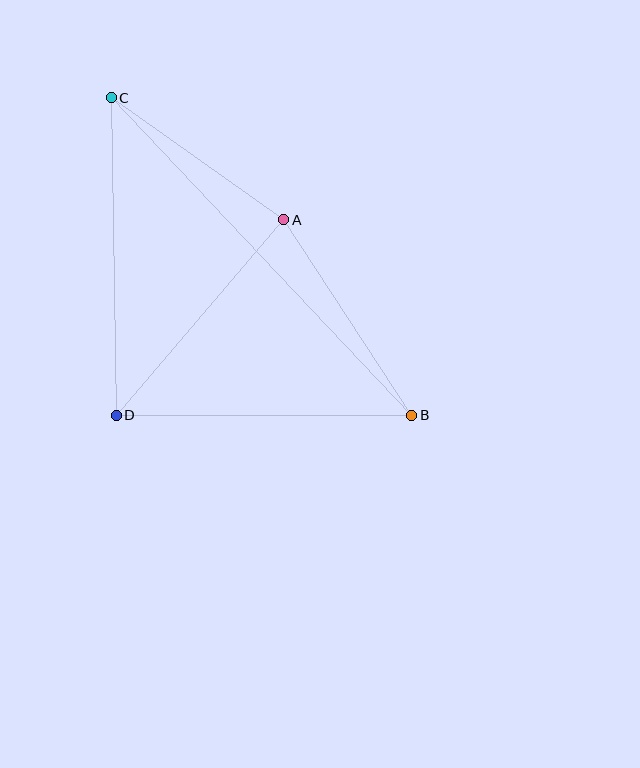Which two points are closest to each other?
Points A and C are closest to each other.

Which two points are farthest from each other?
Points B and C are farthest from each other.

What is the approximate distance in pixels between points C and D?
The distance between C and D is approximately 318 pixels.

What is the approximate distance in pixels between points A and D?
The distance between A and D is approximately 258 pixels.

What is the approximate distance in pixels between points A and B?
The distance between A and B is approximately 234 pixels.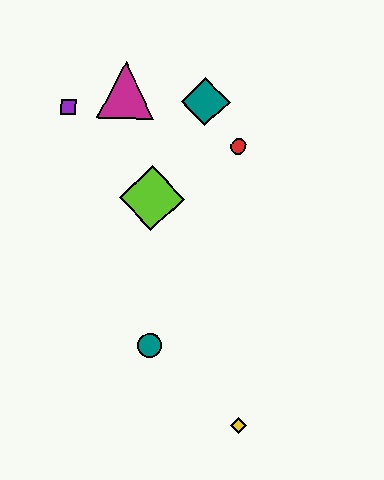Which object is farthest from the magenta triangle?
The yellow diamond is farthest from the magenta triangle.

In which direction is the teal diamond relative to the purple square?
The teal diamond is to the right of the purple square.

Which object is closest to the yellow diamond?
The teal circle is closest to the yellow diamond.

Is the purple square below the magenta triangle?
Yes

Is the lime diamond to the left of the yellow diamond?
Yes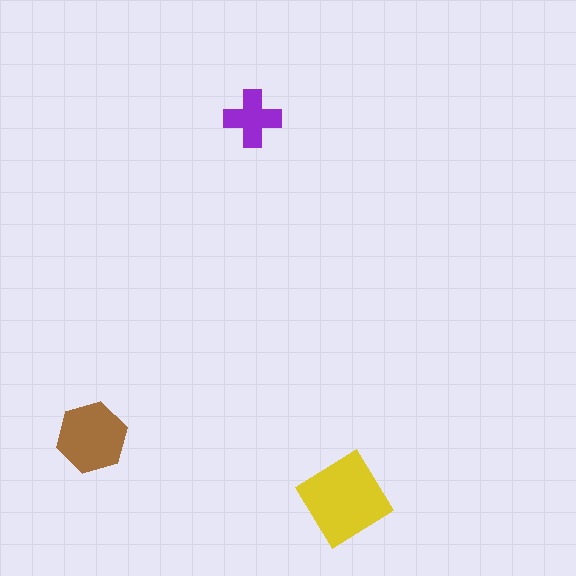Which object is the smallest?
The purple cross.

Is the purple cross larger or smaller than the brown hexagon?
Smaller.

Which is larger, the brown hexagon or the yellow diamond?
The yellow diamond.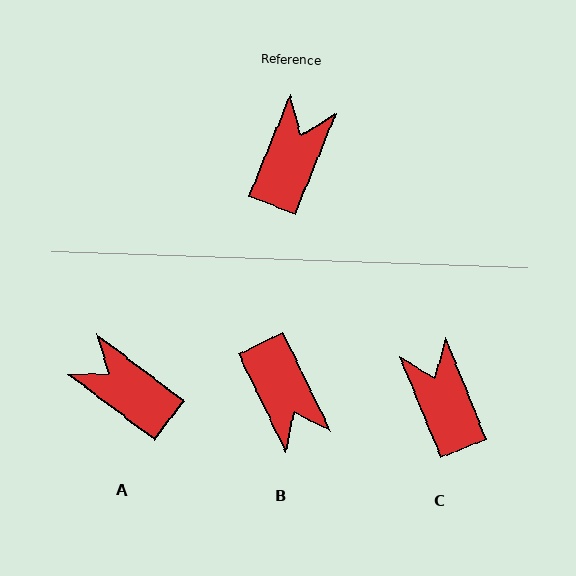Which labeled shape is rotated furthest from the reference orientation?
B, about 132 degrees away.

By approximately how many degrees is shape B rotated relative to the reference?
Approximately 132 degrees clockwise.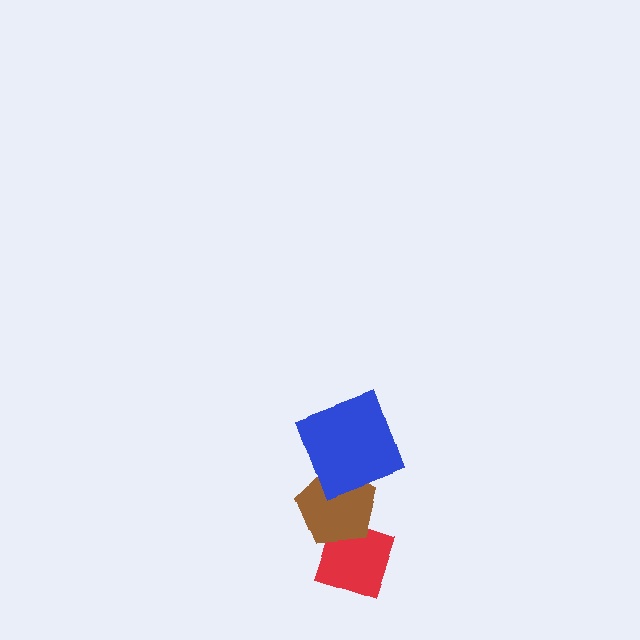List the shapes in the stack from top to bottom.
From top to bottom: the blue square, the brown pentagon, the red diamond.